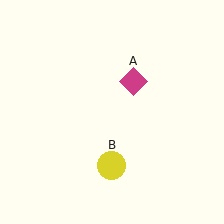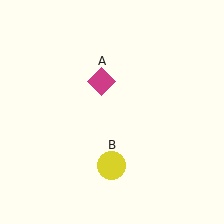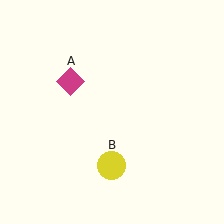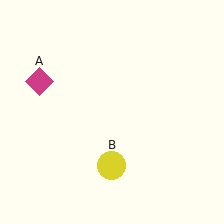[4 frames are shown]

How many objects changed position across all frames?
1 object changed position: magenta diamond (object A).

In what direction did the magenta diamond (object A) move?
The magenta diamond (object A) moved left.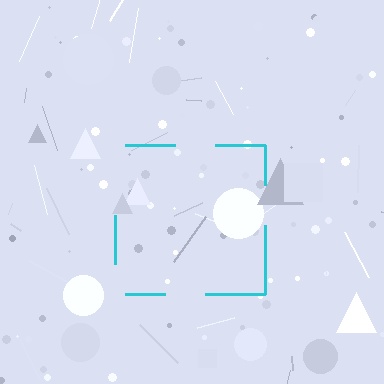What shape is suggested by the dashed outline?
The dashed outline suggests a square.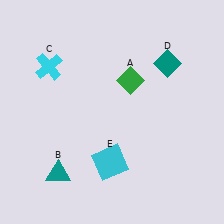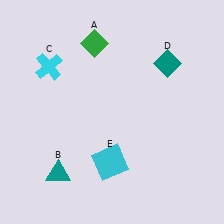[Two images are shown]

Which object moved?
The green diamond (A) moved up.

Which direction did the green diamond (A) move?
The green diamond (A) moved up.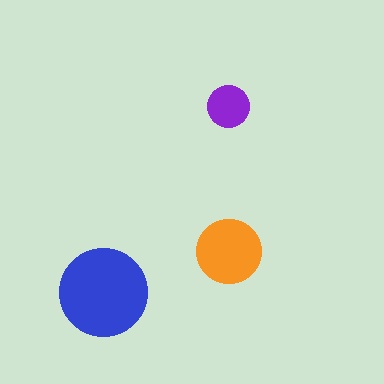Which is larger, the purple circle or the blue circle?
The blue one.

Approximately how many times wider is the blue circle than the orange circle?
About 1.5 times wider.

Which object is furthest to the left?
The blue circle is leftmost.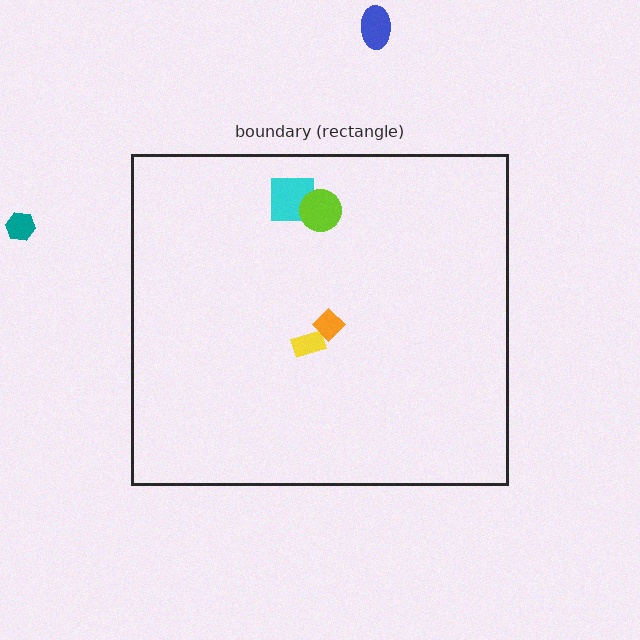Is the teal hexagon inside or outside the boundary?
Outside.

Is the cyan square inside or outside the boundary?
Inside.